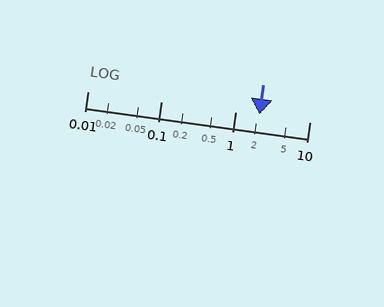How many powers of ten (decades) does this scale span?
The scale spans 3 decades, from 0.01 to 10.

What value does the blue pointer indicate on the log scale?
The pointer indicates approximately 2.1.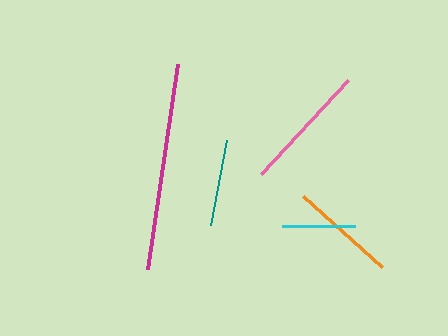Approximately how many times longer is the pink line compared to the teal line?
The pink line is approximately 1.5 times the length of the teal line.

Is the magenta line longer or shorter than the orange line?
The magenta line is longer than the orange line.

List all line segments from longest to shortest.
From longest to shortest: magenta, pink, orange, teal, cyan.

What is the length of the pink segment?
The pink segment is approximately 128 pixels long.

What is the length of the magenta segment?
The magenta segment is approximately 207 pixels long.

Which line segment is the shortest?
The cyan line is the shortest at approximately 73 pixels.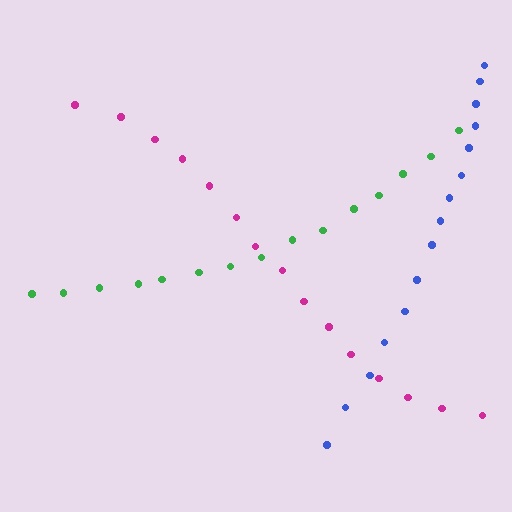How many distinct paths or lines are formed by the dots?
There are 3 distinct paths.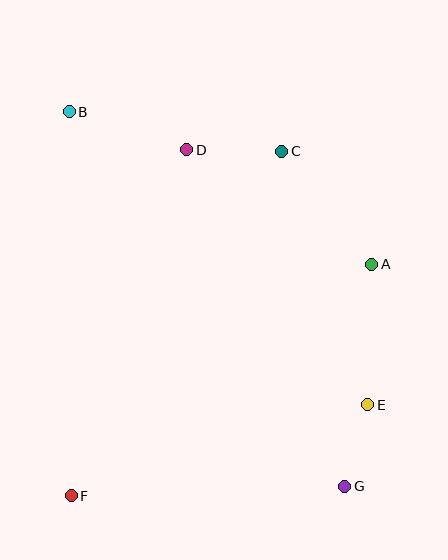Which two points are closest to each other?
Points E and G are closest to each other.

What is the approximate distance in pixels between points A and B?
The distance between A and B is approximately 339 pixels.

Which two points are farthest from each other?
Points B and G are farthest from each other.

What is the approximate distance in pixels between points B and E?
The distance between B and E is approximately 418 pixels.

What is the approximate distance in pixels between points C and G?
The distance between C and G is approximately 341 pixels.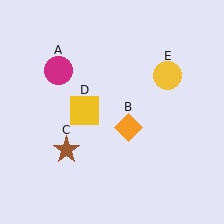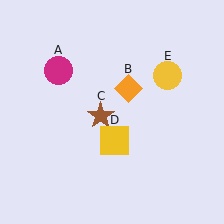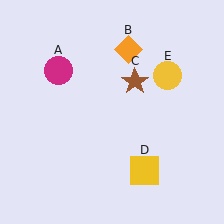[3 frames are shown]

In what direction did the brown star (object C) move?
The brown star (object C) moved up and to the right.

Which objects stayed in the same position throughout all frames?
Magenta circle (object A) and yellow circle (object E) remained stationary.